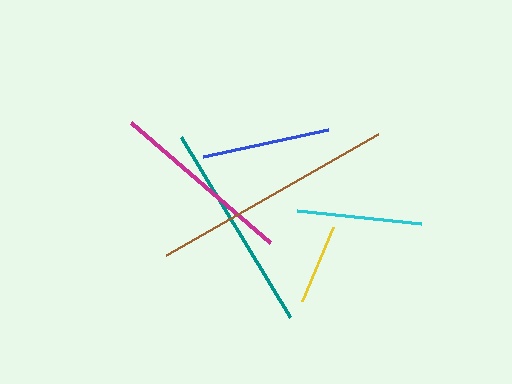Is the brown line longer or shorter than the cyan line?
The brown line is longer than the cyan line.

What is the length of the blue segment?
The blue segment is approximately 128 pixels long.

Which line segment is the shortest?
The yellow line is the shortest at approximately 80 pixels.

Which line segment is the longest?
The brown line is the longest at approximately 244 pixels.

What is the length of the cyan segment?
The cyan segment is approximately 125 pixels long.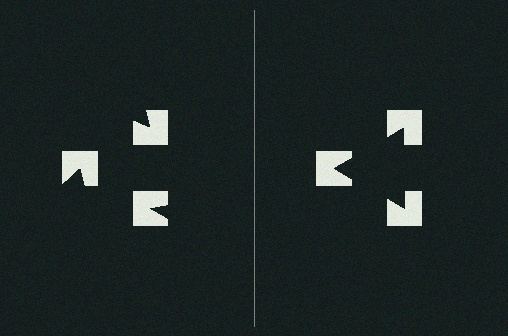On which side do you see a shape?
An illusory triangle appears on the right side. On the left side the wedge cuts are rotated, so no coherent shape forms.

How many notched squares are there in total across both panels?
6 — 3 on each side.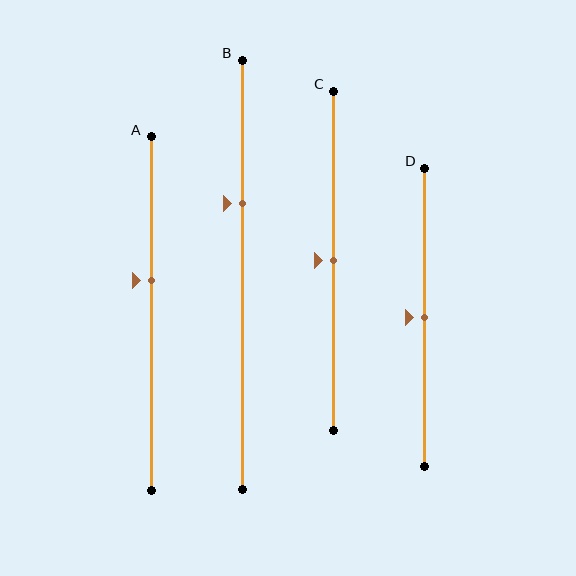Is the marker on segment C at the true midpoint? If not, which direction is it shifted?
Yes, the marker on segment C is at the true midpoint.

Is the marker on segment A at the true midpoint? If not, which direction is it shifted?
No, the marker on segment A is shifted upward by about 9% of the segment length.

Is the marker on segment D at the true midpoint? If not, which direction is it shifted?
Yes, the marker on segment D is at the true midpoint.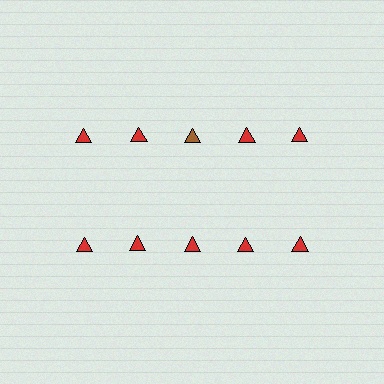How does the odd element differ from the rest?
It has a different color: brown instead of red.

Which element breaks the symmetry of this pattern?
The brown triangle in the top row, center column breaks the symmetry. All other shapes are red triangles.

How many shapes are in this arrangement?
There are 10 shapes arranged in a grid pattern.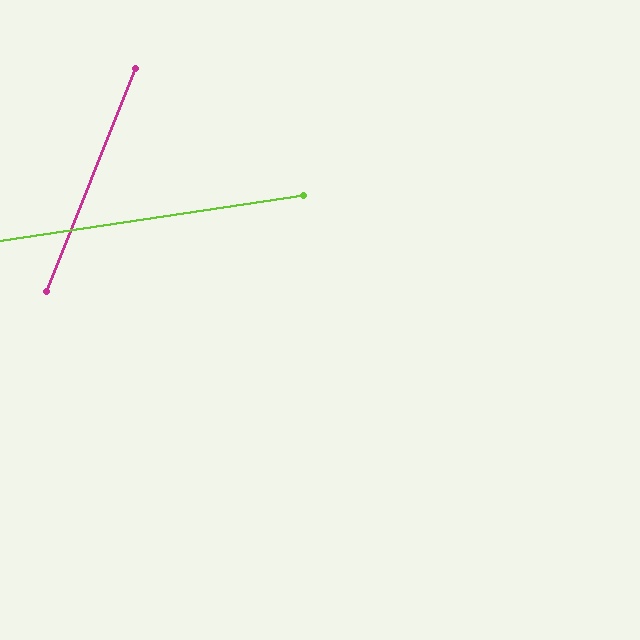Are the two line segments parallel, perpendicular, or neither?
Neither parallel nor perpendicular — they differ by about 60°.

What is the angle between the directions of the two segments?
Approximately 60 degrees.